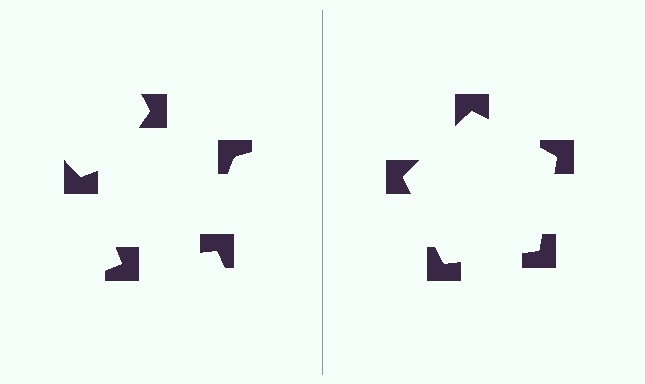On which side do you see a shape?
An illusory pentagon appears on the right side. On the left side the wedge cuts are rotated, so no coherent shape forms.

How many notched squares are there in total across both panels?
10 — 5 on each side.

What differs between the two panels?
The notched squares are positioned identically on both sides; only the wedge orientations differ. On the right they align to a pentagon; on the left they are misaligned.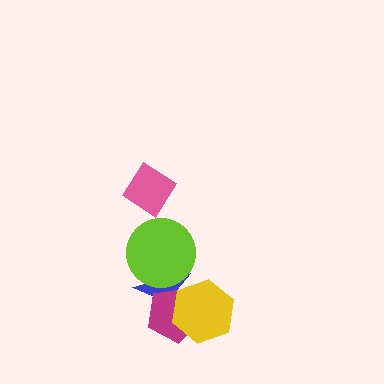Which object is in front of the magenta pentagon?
The yellow hexagon is in front of the magenta pentagon.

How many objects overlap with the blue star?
3 objects overlap with the blue star.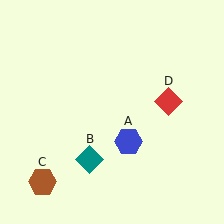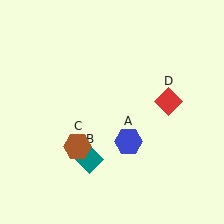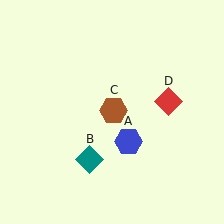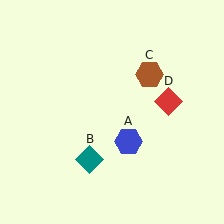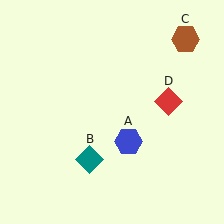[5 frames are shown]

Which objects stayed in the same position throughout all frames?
Blue hexagon (object A) and teal diamond (object B) and red diamond (object D) remained stationary.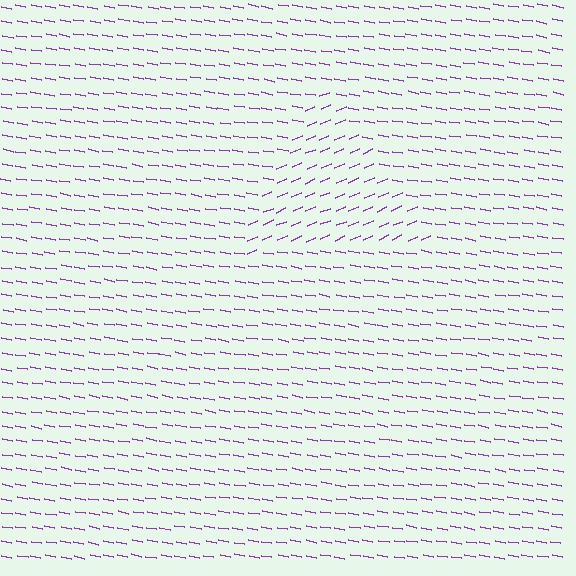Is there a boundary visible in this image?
Yes, there is a texture boundary formed by a change in line orientation.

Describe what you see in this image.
The image is filled with small purple line segments. A triangle region in the image has lines oriented differently from the surrounding lines, creating a visible texture boundary.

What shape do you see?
I see a triangle.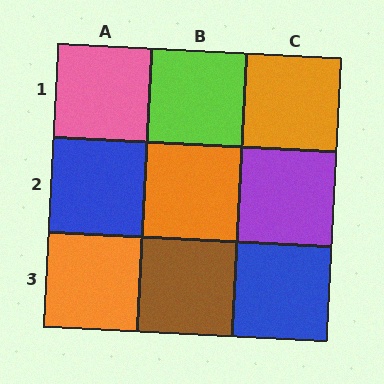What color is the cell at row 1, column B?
Lime.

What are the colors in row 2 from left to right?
Blue, orange, purple.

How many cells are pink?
1 cell is pink.